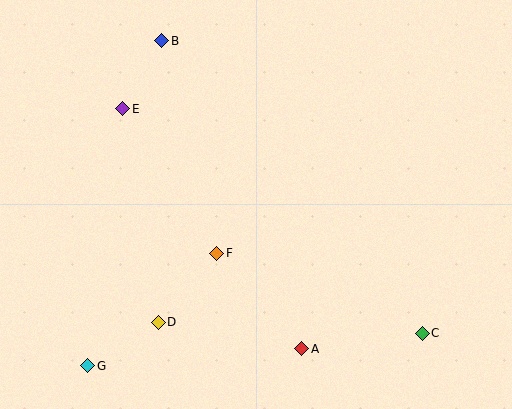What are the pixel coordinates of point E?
Point E is at (123, 109).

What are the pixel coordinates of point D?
Point D is at (158, 322).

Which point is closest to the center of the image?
Point F at (217, 253) is closest to the center.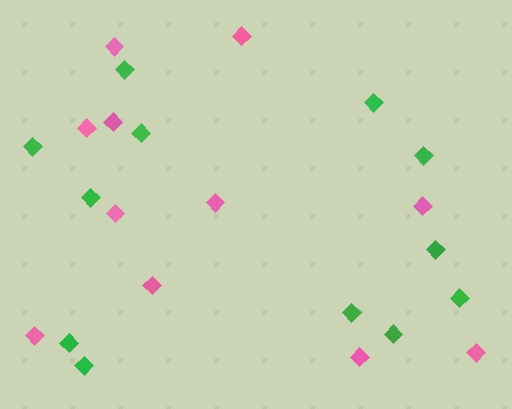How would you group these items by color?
There are 2 groups: one group of green diamonds (12) and one group of pink diamonds (11).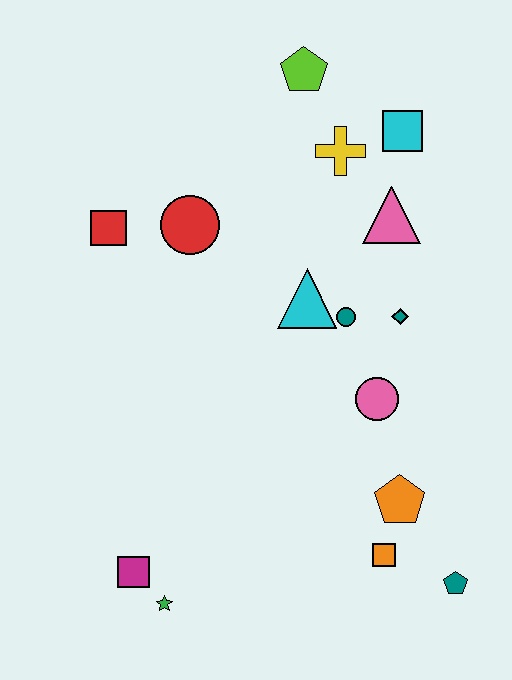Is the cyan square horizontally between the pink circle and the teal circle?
No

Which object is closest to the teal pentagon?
The orange square is closest to the teal pentagon.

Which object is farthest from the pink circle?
The lime pentagon is farthest from the pink circle.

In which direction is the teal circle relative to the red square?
The teal circle is to the right of the red square.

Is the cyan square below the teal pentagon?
No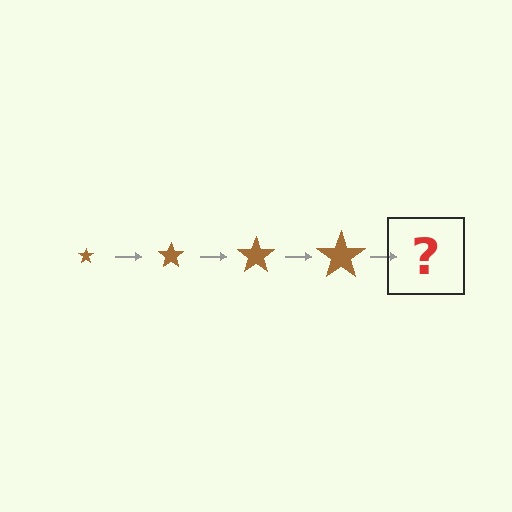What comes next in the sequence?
The next element should be a brown star, larger than the previous one.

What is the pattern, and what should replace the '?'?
The pattern is that the star gets progressively larger each step. The '?' should be a brown star, larger than the previous one.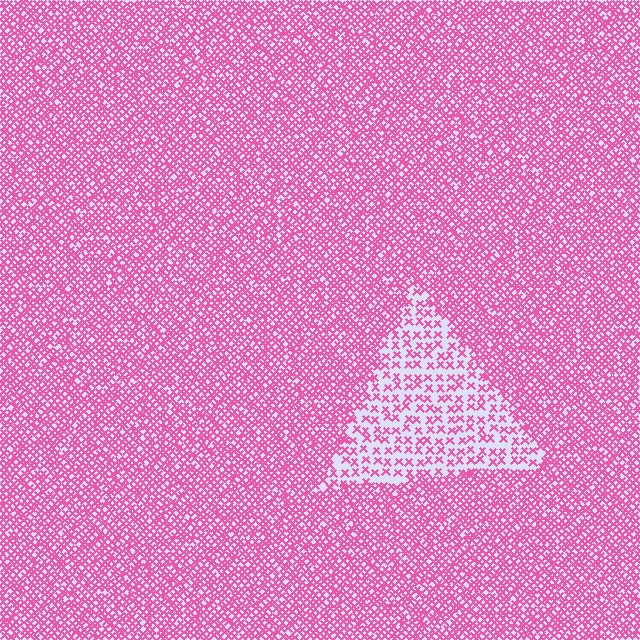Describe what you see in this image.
The image contains small pink elements arranged at two different densities. A triangle-shaped region is visible where the elements are less densely packed than the surrounding area.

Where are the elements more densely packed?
The elements are more densely packed outside the triangle boundary.